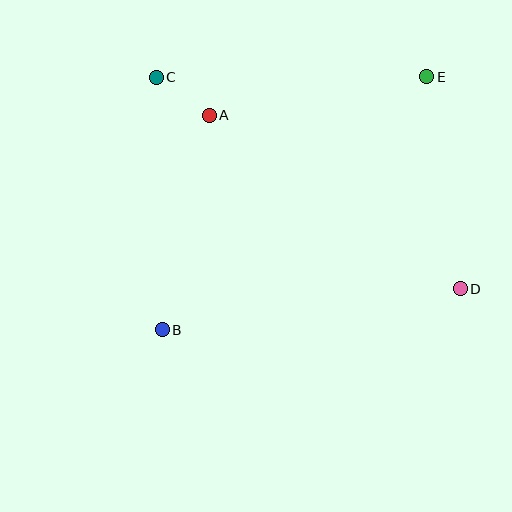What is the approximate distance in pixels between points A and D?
The distance between A and D is approximately 305 pixels.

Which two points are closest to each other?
Points A and C are closest to each other.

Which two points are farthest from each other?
Points C and D are farthest from each other.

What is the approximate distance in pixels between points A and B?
The distance between A and B is approximately 220 pixels.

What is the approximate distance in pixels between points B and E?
The distance between B and E is approximately 366 pixels.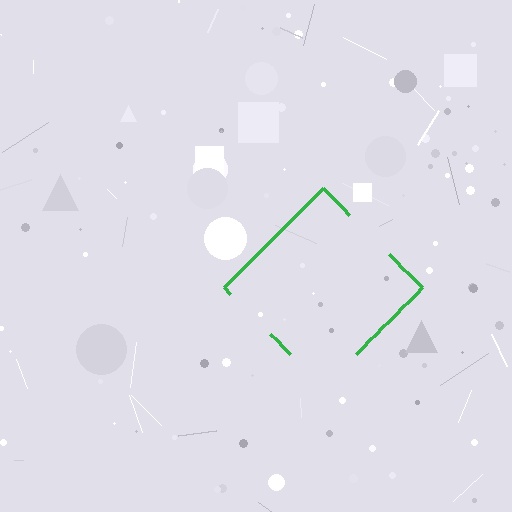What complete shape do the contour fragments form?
The contour fragments form a diamond.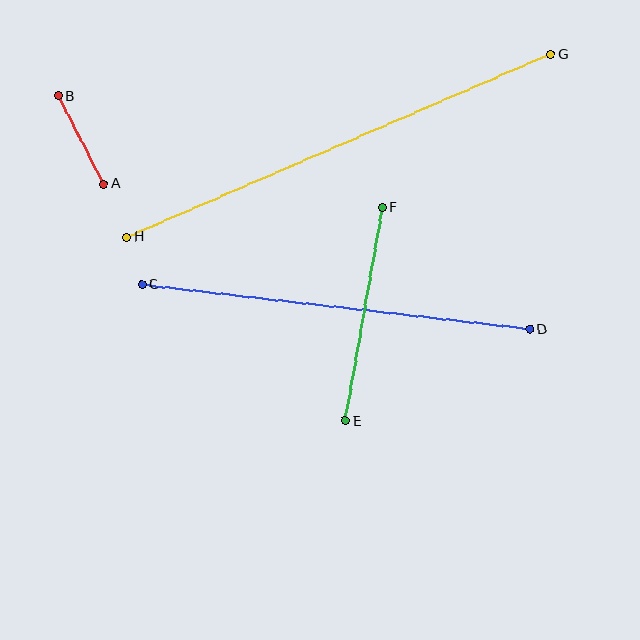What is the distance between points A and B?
The distance is approximately 99 pixels.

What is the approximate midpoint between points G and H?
The midpoint is at approximately (339, 146) pixels.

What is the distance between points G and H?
The distance is approximately 462 pixels.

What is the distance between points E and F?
The distance is approximately 217 pixels.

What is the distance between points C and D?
The distance is approximately 390 pixels.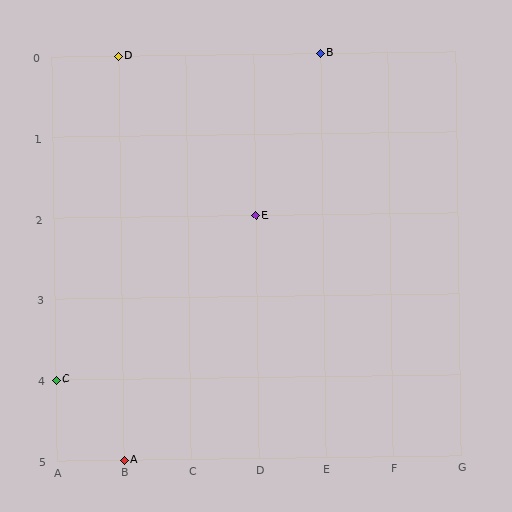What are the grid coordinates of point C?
Point C is at grid coordinates (A, 4).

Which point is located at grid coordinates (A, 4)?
Point C is at (A, 4).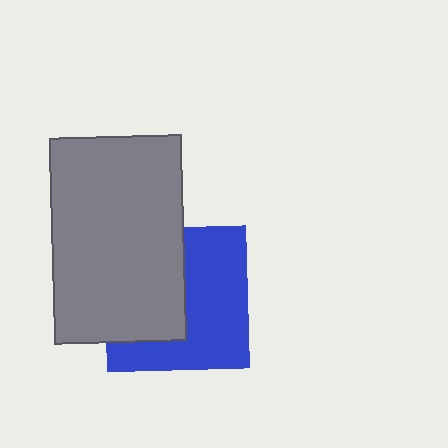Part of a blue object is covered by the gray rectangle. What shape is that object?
It is a square.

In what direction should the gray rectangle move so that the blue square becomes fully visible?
The gray rectangle should move left. That is the shortest direction to clear the overlap and leave the blue square fully visible.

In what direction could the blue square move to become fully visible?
The blue square could move right. That would shift it out from behind the gray rectangle entirely.